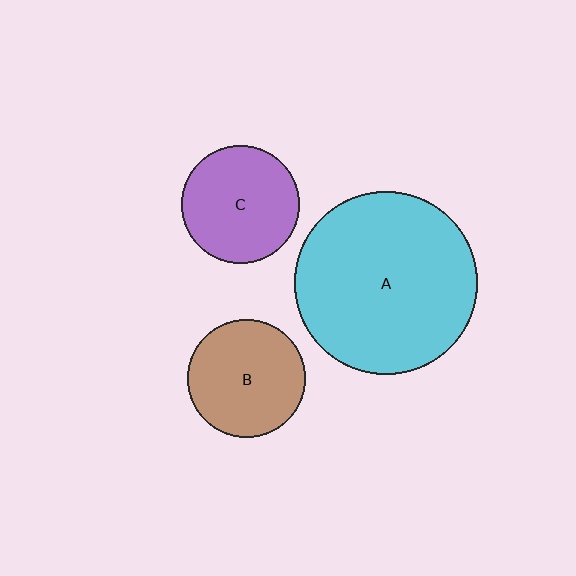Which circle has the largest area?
Circle A (cyan).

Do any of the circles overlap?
No, none of the circles overlap.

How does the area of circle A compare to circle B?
Approximately 2.4 times.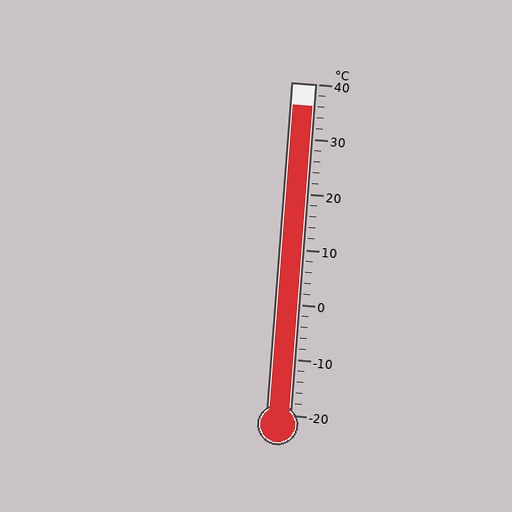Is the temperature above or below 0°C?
The temperature is above 0°C.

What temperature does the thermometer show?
The thermometer shows approximately 36°C.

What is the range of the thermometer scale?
The thermometer scale ranges from -20°C to 40°C.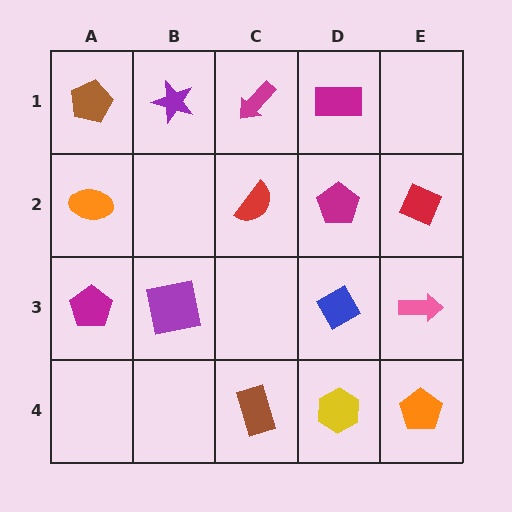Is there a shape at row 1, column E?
No, that cell is empty.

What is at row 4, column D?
A yellow hexagon.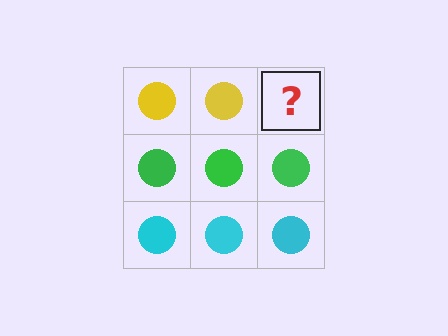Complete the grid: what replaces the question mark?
The question mark should be replaced with a yellow circle.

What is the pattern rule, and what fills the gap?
The rule is that each row has a consistent color. The gap should be filled with a yellow circle.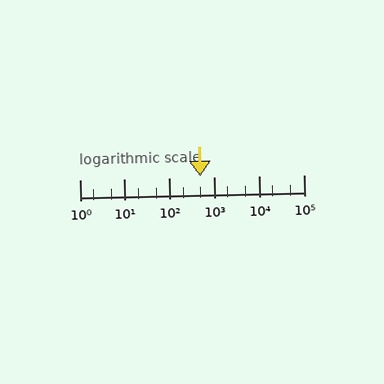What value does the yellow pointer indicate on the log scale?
The pointer indicates approximately 490.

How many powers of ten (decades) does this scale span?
The scale spans 5 decades, from 1 to 100000.